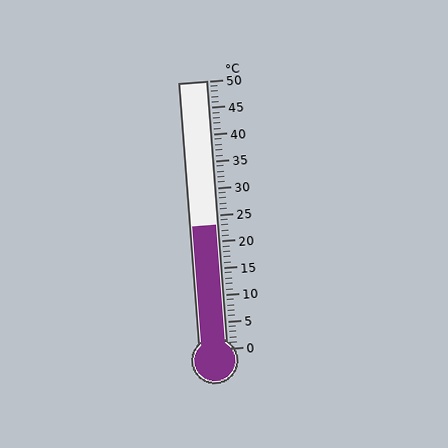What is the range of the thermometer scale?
The thermometer scale ranges from 0°C to 50°C.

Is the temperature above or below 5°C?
The temperature is above 5°C.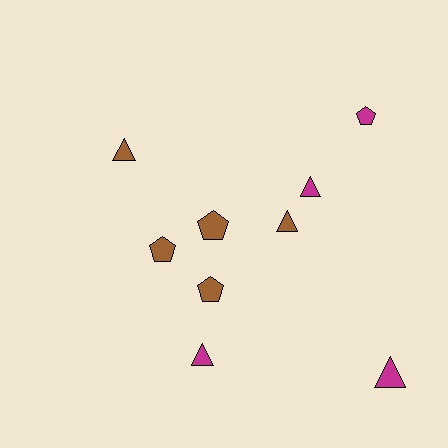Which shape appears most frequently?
Triangle, with 5 objects.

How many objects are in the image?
There are 9 objects.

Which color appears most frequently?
Brown, with 5 objects.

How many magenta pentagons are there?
There is 1 magenta pentagon.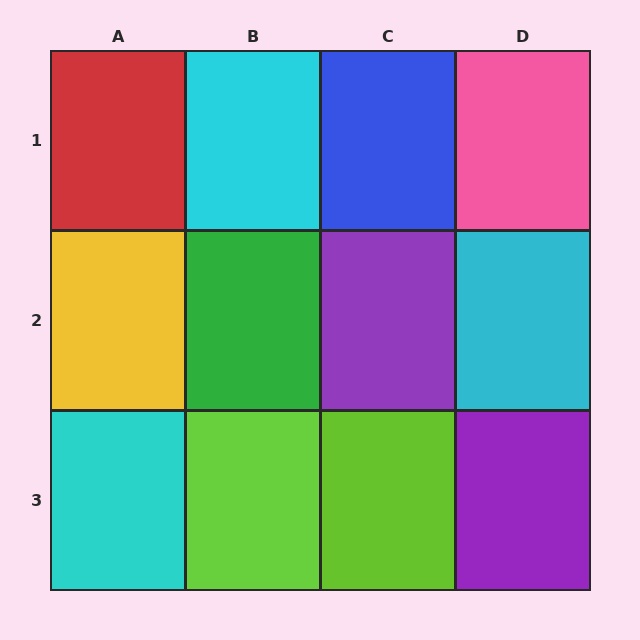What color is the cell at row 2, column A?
Yellow.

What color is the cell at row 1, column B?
Cyan.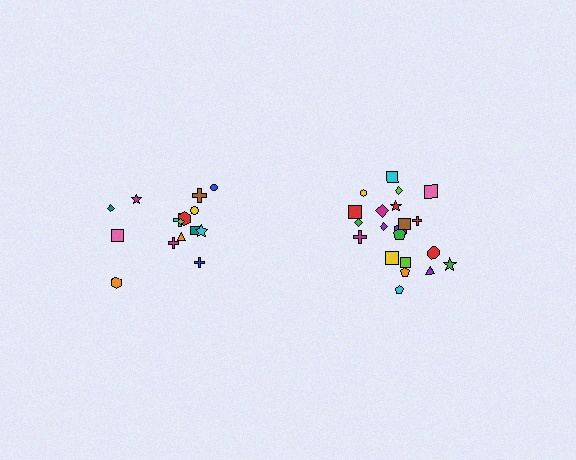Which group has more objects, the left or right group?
The right group.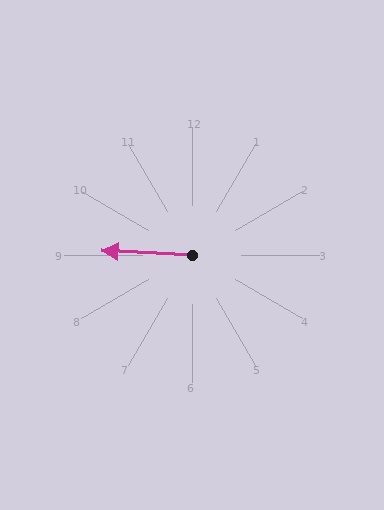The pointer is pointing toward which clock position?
Roughly 9 o'clock.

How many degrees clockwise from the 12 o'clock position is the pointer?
Approximately 273 degrees.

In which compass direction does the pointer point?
West.